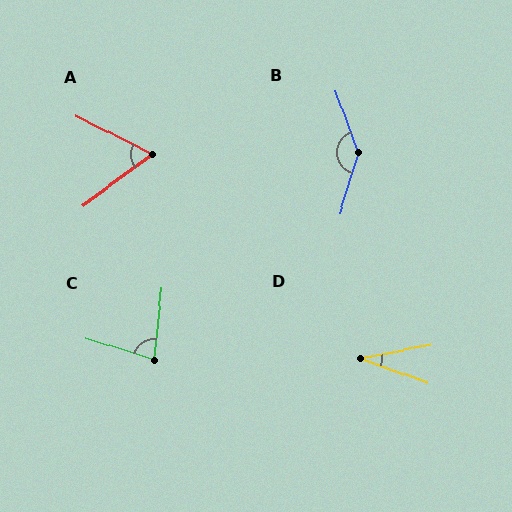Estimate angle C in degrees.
Approximately 79 degrees.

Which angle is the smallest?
D, at approximately 31 degrees.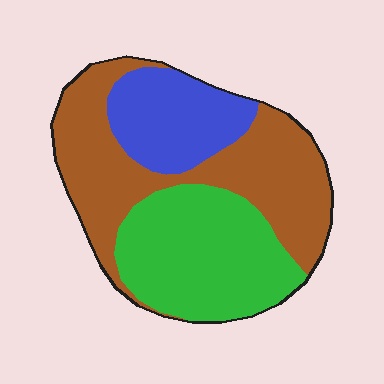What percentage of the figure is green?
Green takes up between a third and a half of the figure.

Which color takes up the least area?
Blue, at roughly 20%.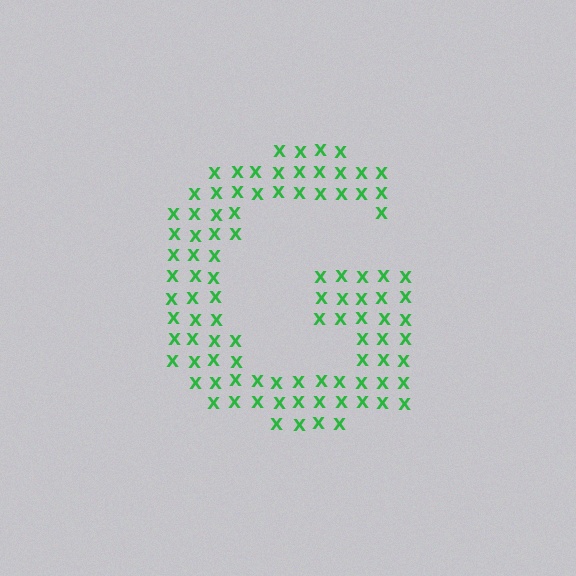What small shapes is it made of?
It is made of small letter X's.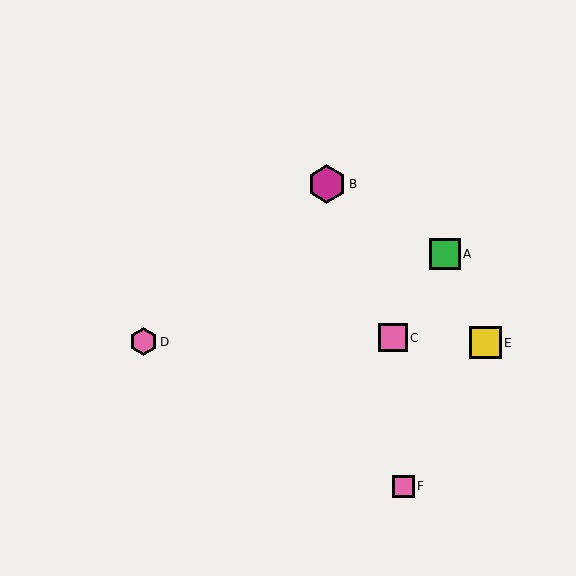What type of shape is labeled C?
Shape C is a pink square.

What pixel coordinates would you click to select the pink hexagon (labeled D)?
Click at (143, 342) to select the pink hexagon D.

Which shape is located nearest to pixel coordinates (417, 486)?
The pink square (labeled F) at (404, 486) is nearest to that location.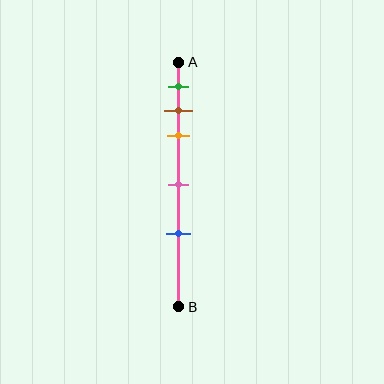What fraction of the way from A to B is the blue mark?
The blue mark is approximately 70% (0.7) of the way from A to B.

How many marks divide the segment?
There are 5 marks dividing the segment.